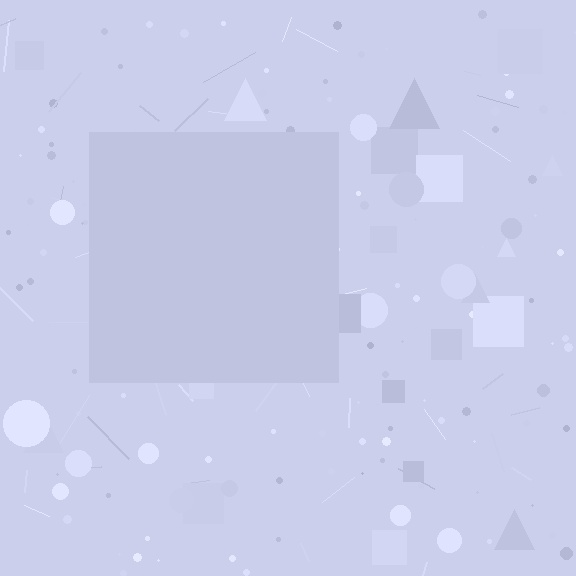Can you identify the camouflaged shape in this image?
The camouflaged shape is a square.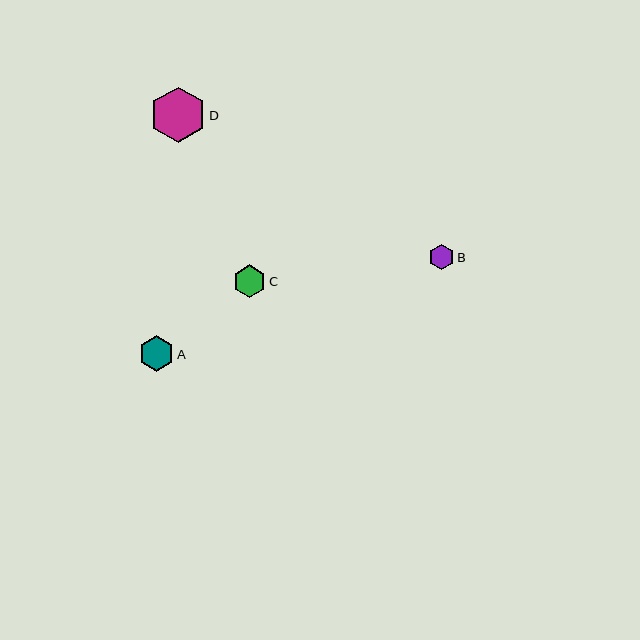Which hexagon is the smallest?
Hexagon B is the smallest with a size of approximately 25 pixels.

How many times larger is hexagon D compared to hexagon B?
Hexagon D is approximately 2.2 times the size of hexagon B.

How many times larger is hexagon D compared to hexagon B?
Hexagon D is approximately 2.2 times the size of hexagon B.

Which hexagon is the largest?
Hexagon D is the largest with a size of approximately 56 pixels.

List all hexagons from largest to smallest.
From largest to smallest: D, A, C, B.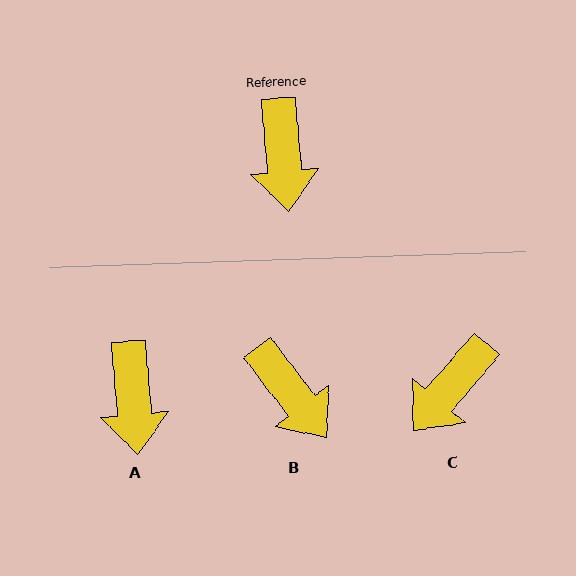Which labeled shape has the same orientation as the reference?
A.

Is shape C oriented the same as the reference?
No, it is off by about 45 degrees.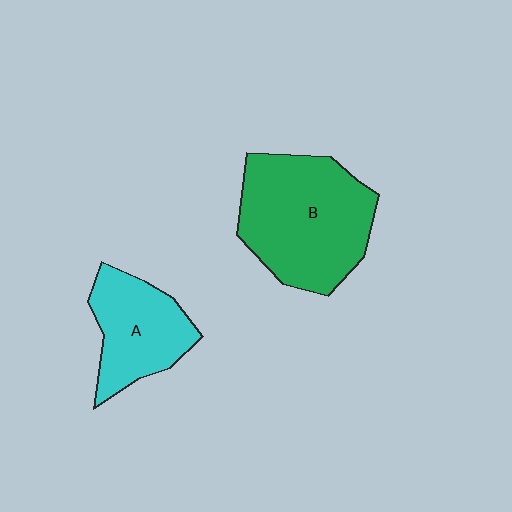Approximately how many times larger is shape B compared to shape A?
Approximately 1.6 times.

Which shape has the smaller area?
Shape A (cyan).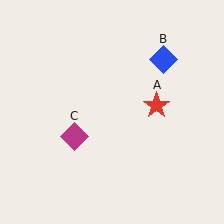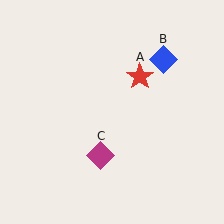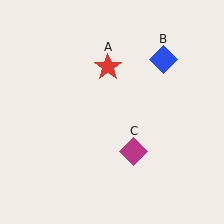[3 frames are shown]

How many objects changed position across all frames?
2 objects changed position: red star (object A), magenta diamond (object C).